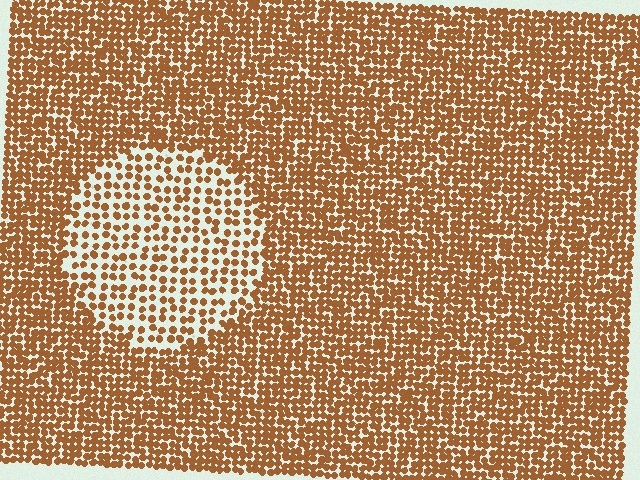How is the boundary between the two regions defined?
The boundary is defined by a change in element density (approximately 2.0x ratio). All elements are the same color, size, and shape.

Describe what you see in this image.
The image contains small brown elements arranged at two different densities. A circle-shaped region is visible where the elements are less densely packed than the surrounding area.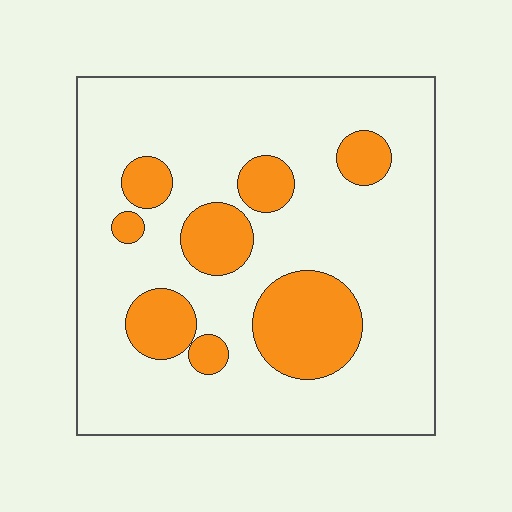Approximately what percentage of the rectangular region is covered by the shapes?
Approximately 20%.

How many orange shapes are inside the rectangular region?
8.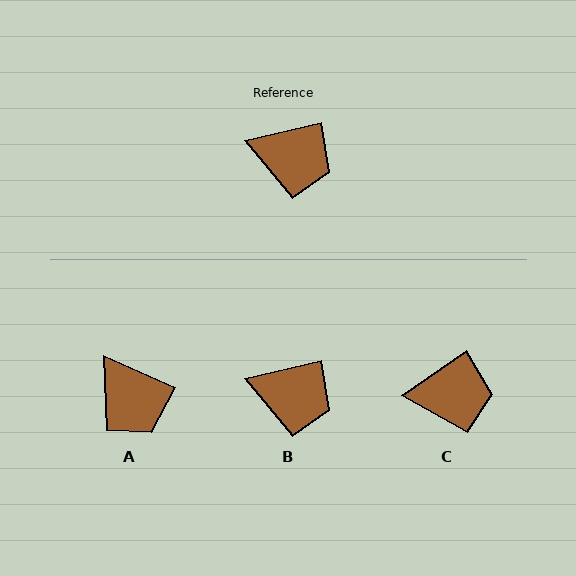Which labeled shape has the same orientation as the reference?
B.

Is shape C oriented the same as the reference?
No, it is off by about 22 degrees.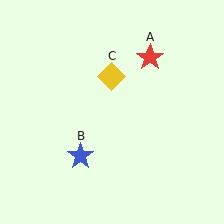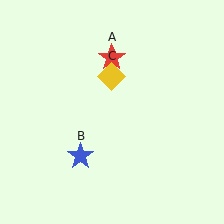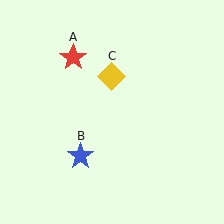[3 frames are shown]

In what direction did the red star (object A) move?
The red star (object A) moved left.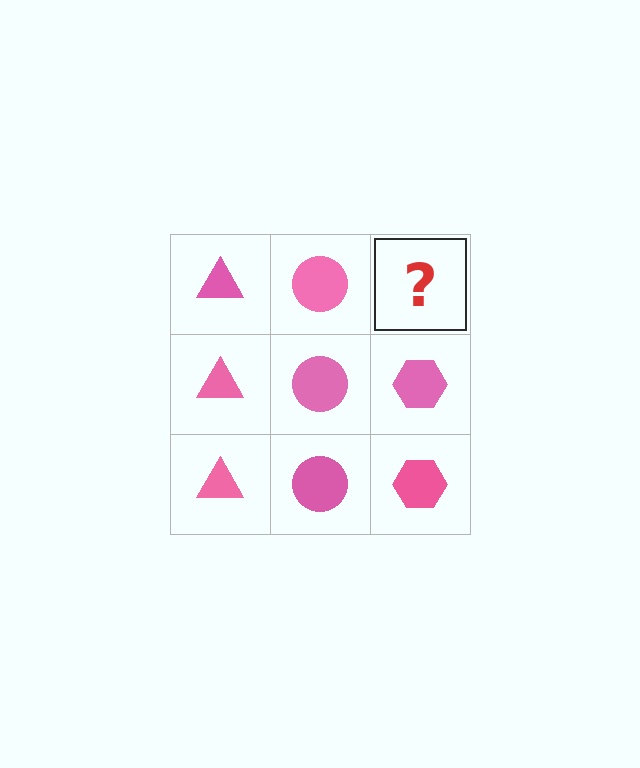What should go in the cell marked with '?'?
The missing cell should contain a pink hexagon.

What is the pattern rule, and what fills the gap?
The rule is that each column has a consistent shape. The gap should be filled with a pink hexagon.